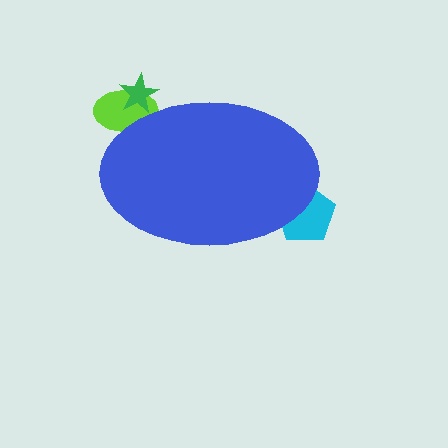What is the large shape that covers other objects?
A blue ellipse.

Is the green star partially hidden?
Yes, the green star is partially hidden behind the blue ellipse.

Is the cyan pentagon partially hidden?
Yes, the cyan pentagon is partially hidden behind the blue ellipse.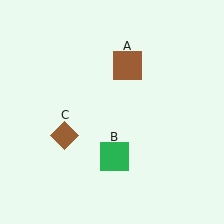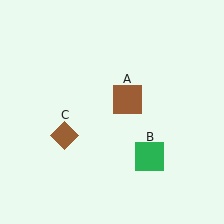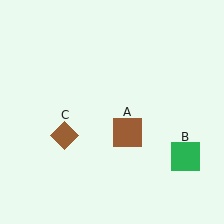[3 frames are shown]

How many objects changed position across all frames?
2 objects changed position: brown square (object A), green square (object B).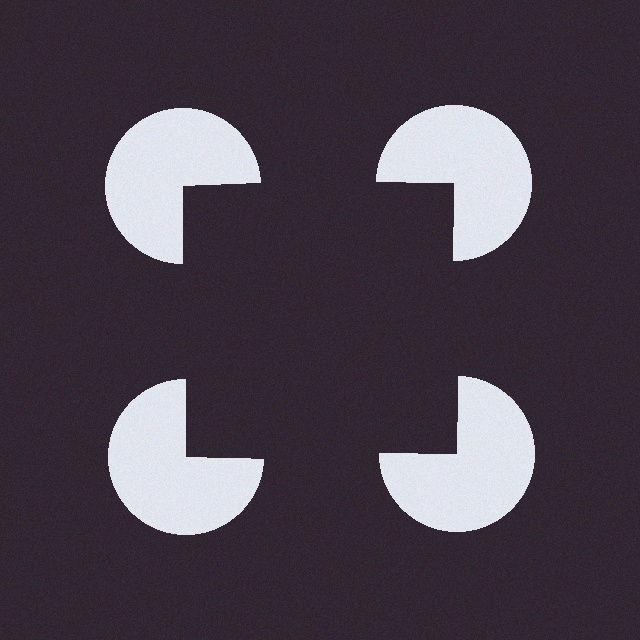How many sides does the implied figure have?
4 sides.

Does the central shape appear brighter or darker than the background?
It typically appears slightly darker than the background, even though no actual brightness change is drawn.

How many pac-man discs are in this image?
There are 4 — one at each vertex of the illusory square.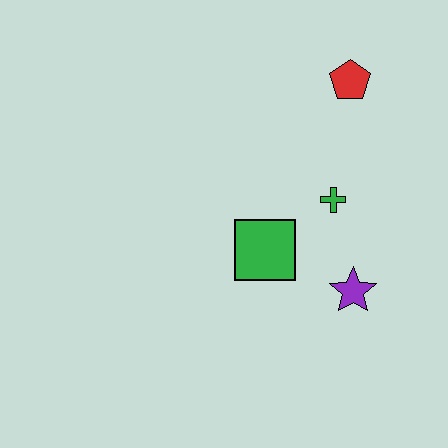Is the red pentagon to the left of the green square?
No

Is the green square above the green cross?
No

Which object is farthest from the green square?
The red pentagon is farthest from the green square.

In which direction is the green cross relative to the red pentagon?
The green cross is below the red pentagon.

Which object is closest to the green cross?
The green square is closest to the green cross.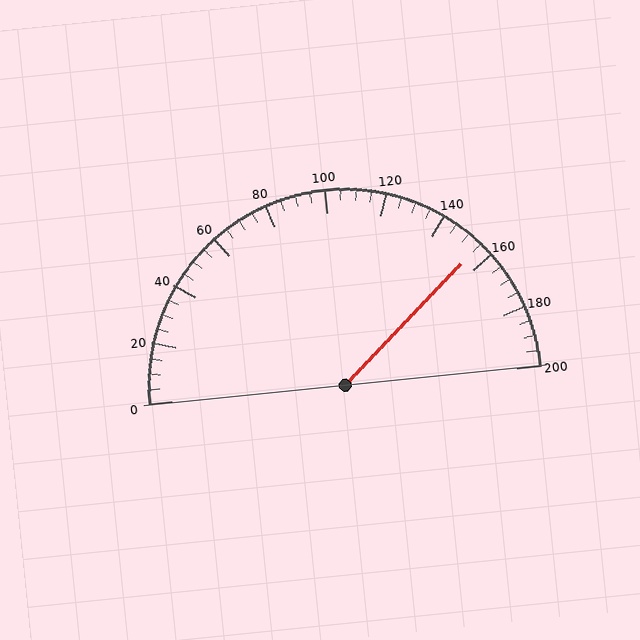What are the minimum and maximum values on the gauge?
The gauge ranges from 0 to 200.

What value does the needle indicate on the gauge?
The needle indicates approximately 155.